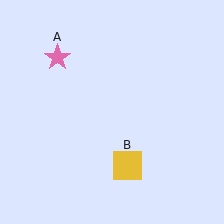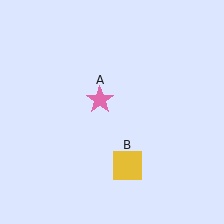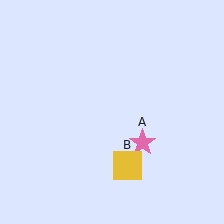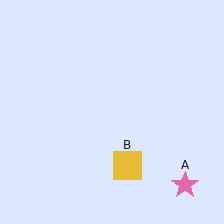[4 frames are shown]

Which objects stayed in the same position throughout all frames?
Yellow square (object B) remained stationary.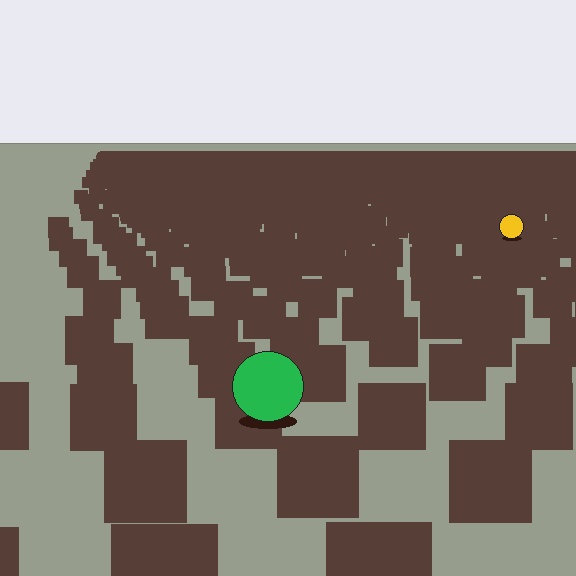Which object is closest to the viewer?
The green circle is closest. The texture marks near it are larger and more spread out.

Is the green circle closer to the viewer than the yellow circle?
Yes. The green circle is closer — you can tell from the texture gradient: the ground texture is coarser near it.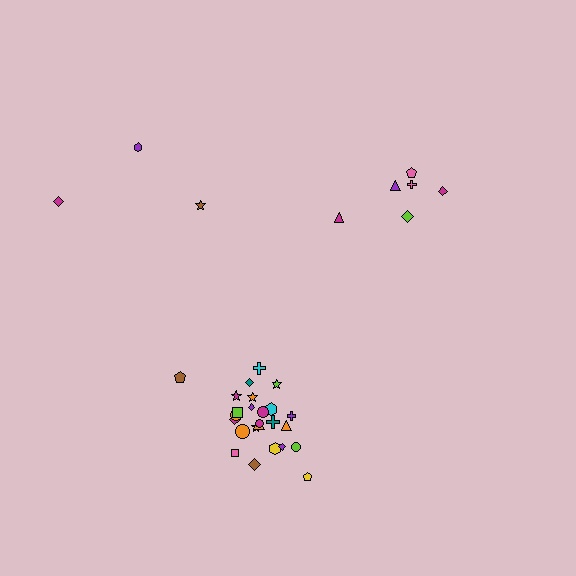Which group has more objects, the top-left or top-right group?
The top-right group.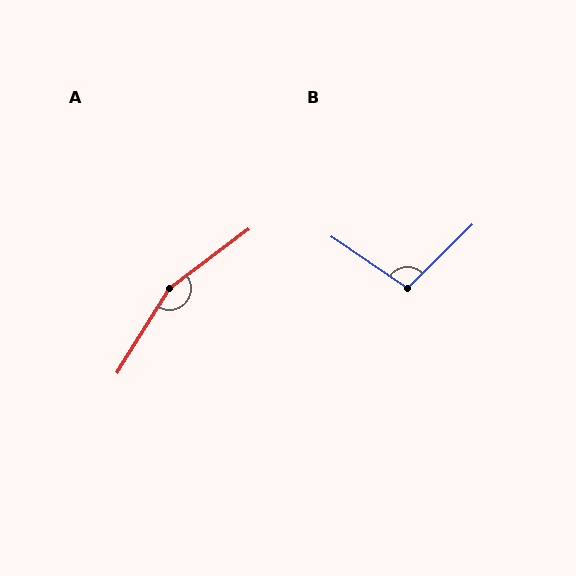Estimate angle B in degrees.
Approximately 101 degrees.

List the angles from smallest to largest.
B (101°), A (159°).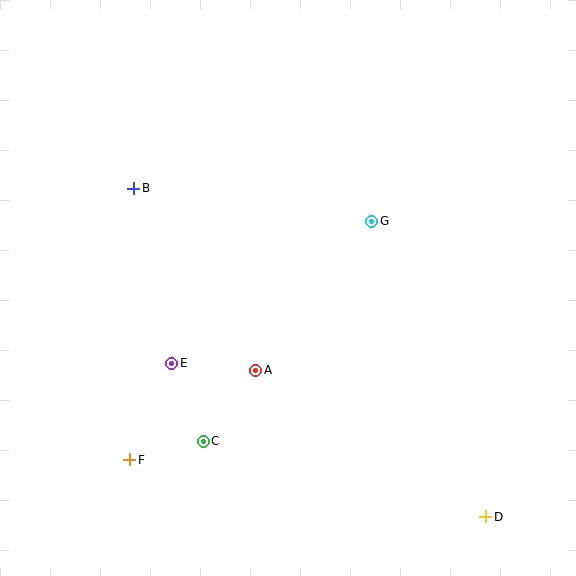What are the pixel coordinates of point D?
Point D is at (486, 517).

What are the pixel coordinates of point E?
Point E is at (172, 363).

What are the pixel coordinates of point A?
Point A is at (256, 370).